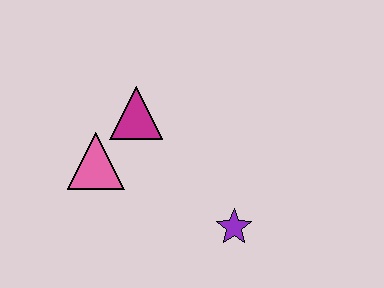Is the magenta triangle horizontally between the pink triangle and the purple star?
Yes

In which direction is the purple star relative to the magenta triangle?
The purple star is below the magenta triangle.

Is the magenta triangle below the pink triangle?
No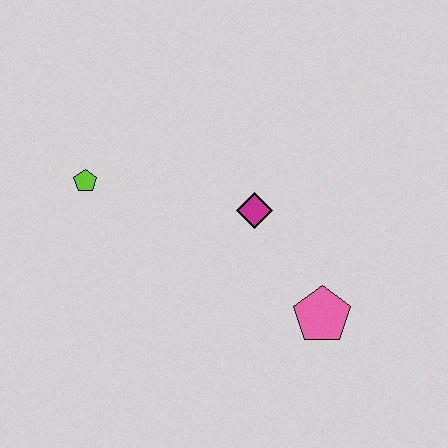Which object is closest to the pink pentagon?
The magenta diamond is closest to the pink pentagon.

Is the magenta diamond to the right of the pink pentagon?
No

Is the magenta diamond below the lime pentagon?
Yes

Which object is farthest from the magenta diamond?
The lime pentagon is farthest from the magenta diamond.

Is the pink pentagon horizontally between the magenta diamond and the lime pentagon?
No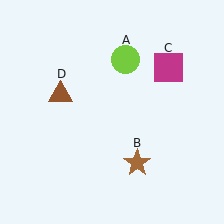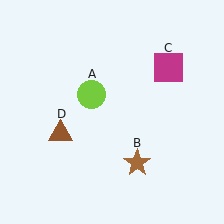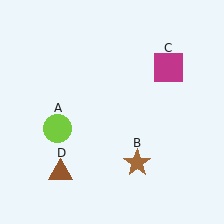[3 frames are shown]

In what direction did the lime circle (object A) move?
The lime circle (object A) moved down and to the left.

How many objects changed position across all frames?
2 objects changed position: lime circle (object A), brown triangle (object D).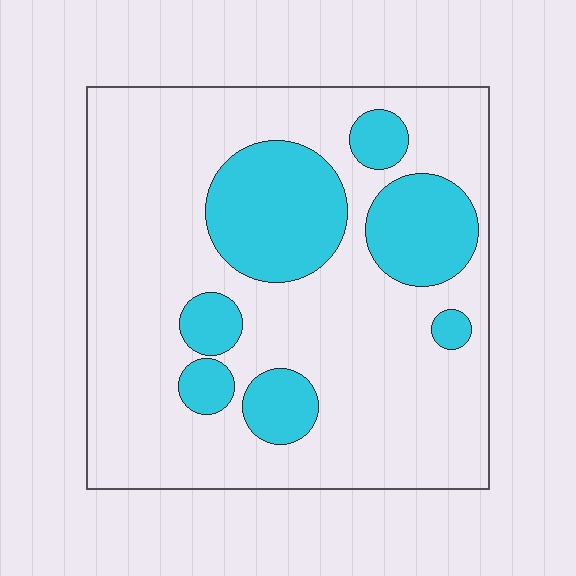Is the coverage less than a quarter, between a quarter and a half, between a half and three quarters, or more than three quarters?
Between a quarter and a half.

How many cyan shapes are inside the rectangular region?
7.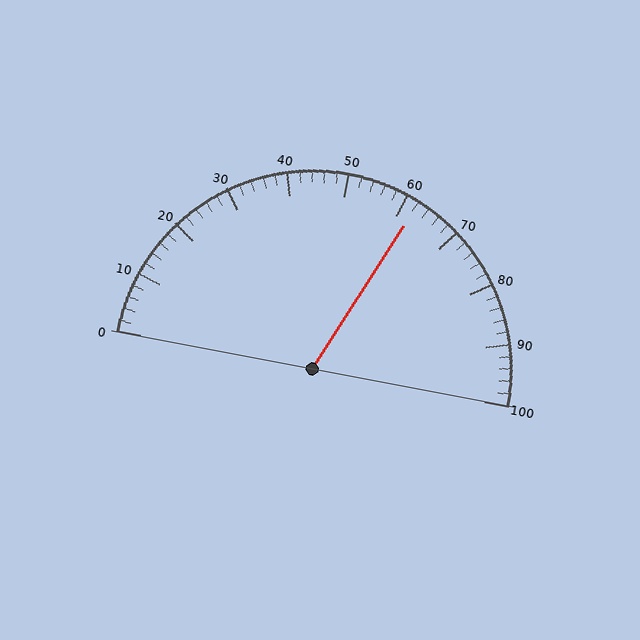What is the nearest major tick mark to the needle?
The nearest major tick mark is 60.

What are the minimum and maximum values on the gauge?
The gauge ranges from 0 to 100.